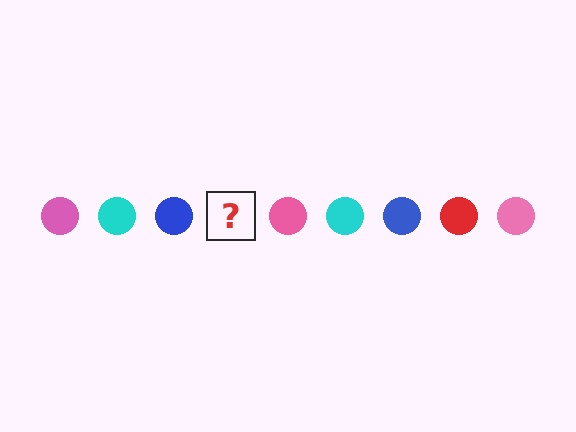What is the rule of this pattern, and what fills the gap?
The rule is that the pattern cycles through pink, cyan, blue, red circles. The gap should be filled with a red circle.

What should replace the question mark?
The question mark should be replaced with a red circle.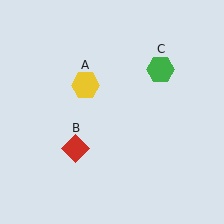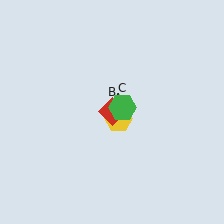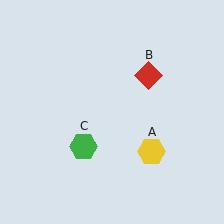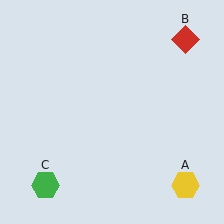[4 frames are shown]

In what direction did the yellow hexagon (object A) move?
The yellow hexagon (object A) moved down and to the right.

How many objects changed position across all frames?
3 objects changed position: yellow hexagon (object A), red diamond (object B), green hexagon (object C).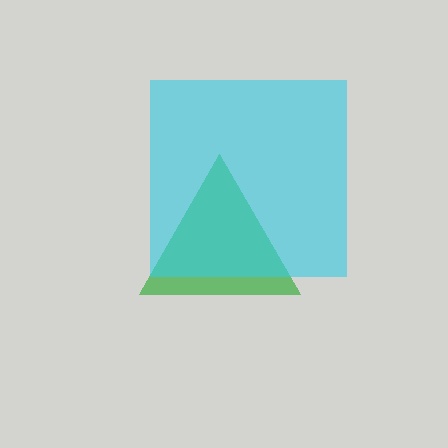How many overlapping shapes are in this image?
There are 2 overlapping shapes in the image.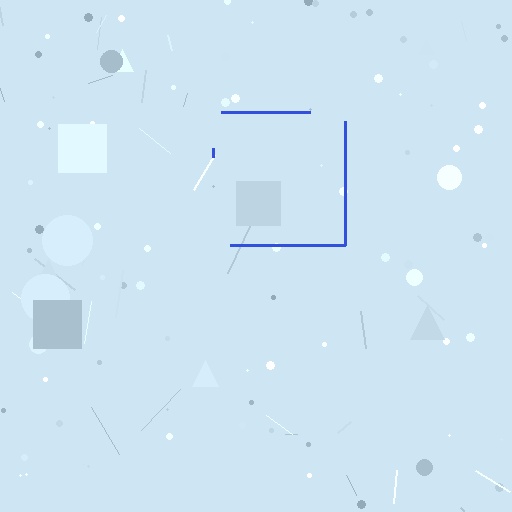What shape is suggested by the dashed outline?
The dashed outline suggests a square.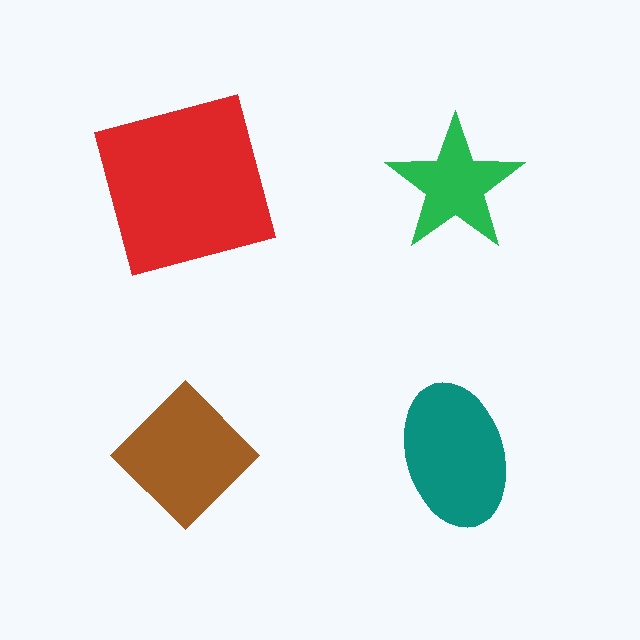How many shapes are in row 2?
2 shapes.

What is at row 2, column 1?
A brown diamond.